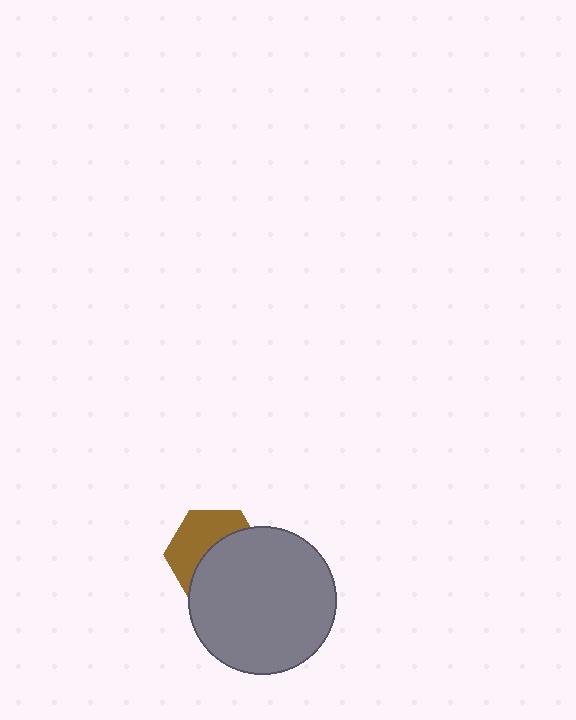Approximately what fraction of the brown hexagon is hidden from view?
Roughly 54% of the brown hexagon is hidden behind the gray circle.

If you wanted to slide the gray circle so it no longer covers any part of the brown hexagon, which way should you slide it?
Slide it toward the lower-right — that is the most direct way to separate the two shapes.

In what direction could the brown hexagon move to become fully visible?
The brown hexagon could move toward the upper-left. That would shift it out from behind the gray circle entirely.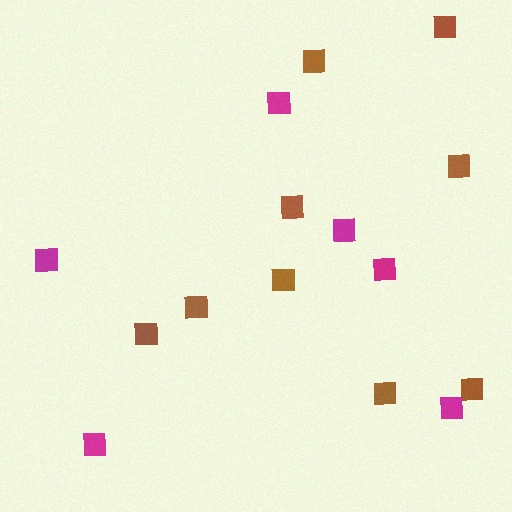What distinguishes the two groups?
There are 2 groups: one group of brown squares (9) and one group of magenta squares (6).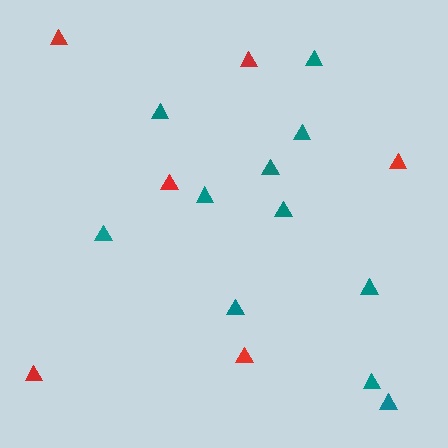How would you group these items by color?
There are 2 groups: one group of red triangles (6) and one group of teal triangles (11).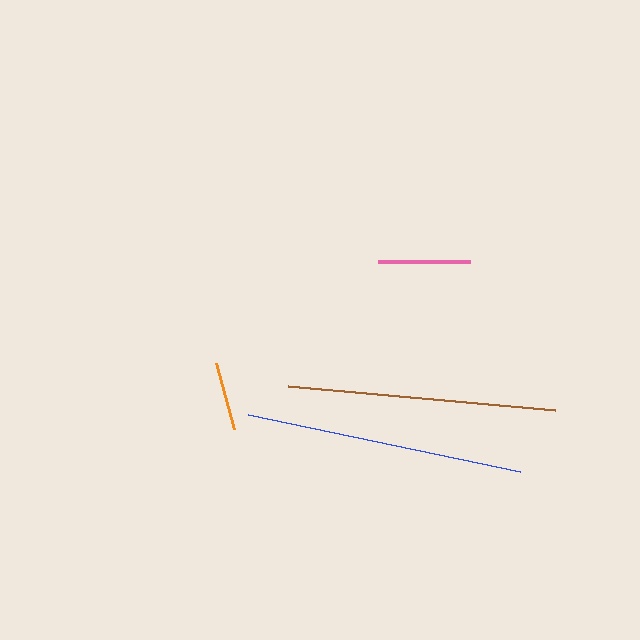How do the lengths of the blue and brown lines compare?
The blue and brown lines are approximately the same length.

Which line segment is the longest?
The blue line is the longest at approximately 278 pixels.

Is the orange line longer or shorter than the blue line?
The blue line is longer than the orange line.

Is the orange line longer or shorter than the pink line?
The pink line is longer than the orange line.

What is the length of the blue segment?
The blue segment is approximately 278 pixels long.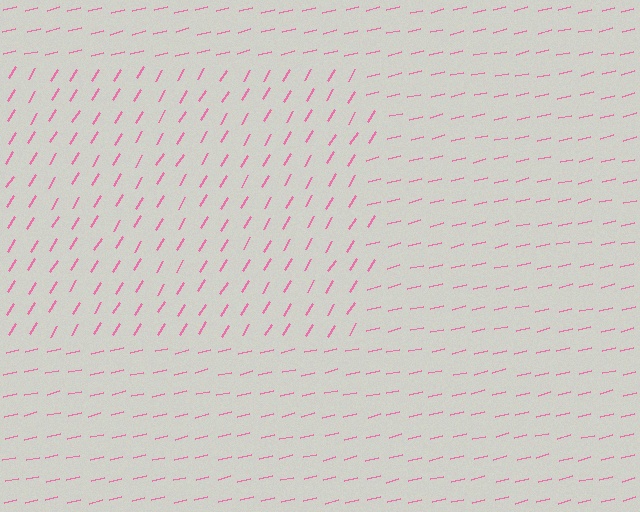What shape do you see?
I see a rectangle.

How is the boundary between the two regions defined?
The boundary is defined purely by a change in line orientation (approximately 45 degrees difference). All lines are the same color and thickness.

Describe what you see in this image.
The image is filled with small pink line segments. A rectangle region in the image has lines oriented differently from the surrounding lines, creating a visible texture boundary.